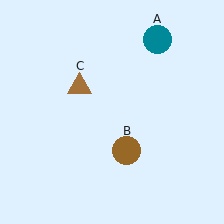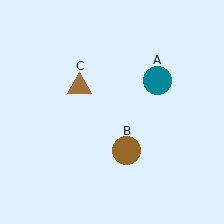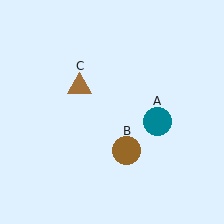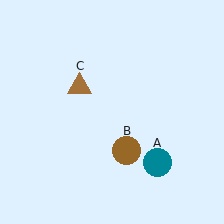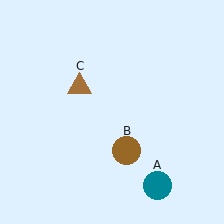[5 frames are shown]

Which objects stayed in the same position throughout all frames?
Brown circle (object B) and brown triangle (object C) remained stationary.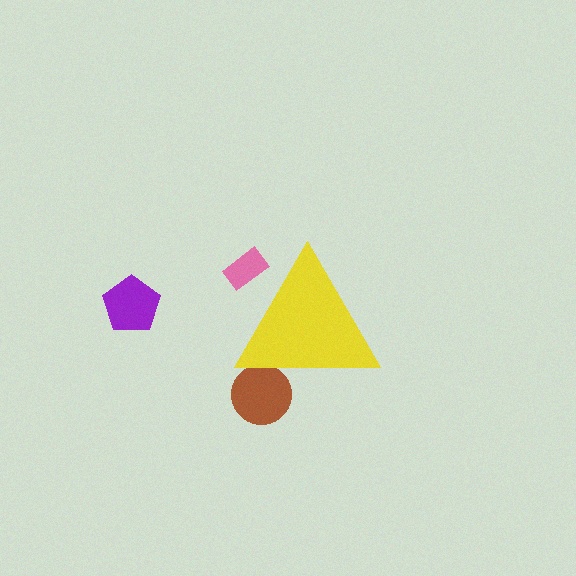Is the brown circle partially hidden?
Yes, the brown circle is partially hidden behind the yellow triangle.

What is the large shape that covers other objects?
A yellow triangle.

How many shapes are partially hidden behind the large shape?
2 shapes are partially hidden.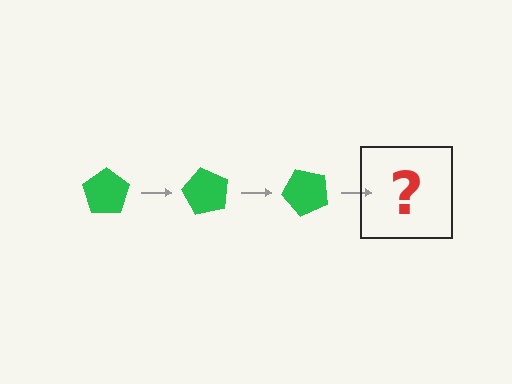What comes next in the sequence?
The next element should be a green pentagon rotated 180 degrees.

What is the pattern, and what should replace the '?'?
The pattern is that the pentagon rotates 60 degrees each step. The '?' should be a green pentagon rotated 180 degrees.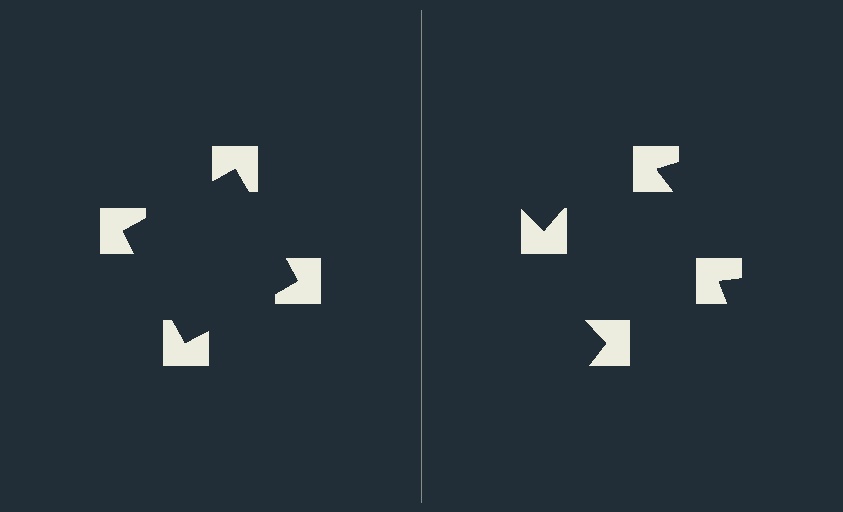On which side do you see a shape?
An illusory square appears on the left side. On the right side the wedge cuts are rotated, so no coherent shape forms.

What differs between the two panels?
The notched squares are positioned identically on both sides; only the wedge orientations differ. On the left they align to a square; on the right they are misaligned.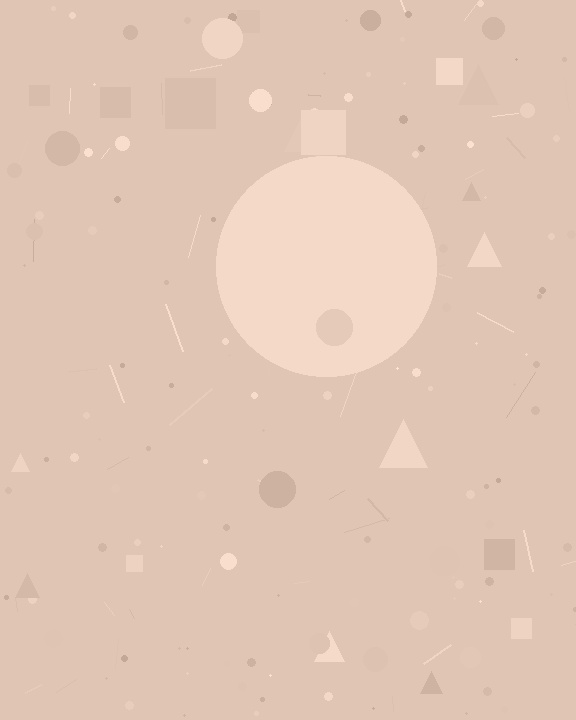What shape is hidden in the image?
A circle is hidden in the image.